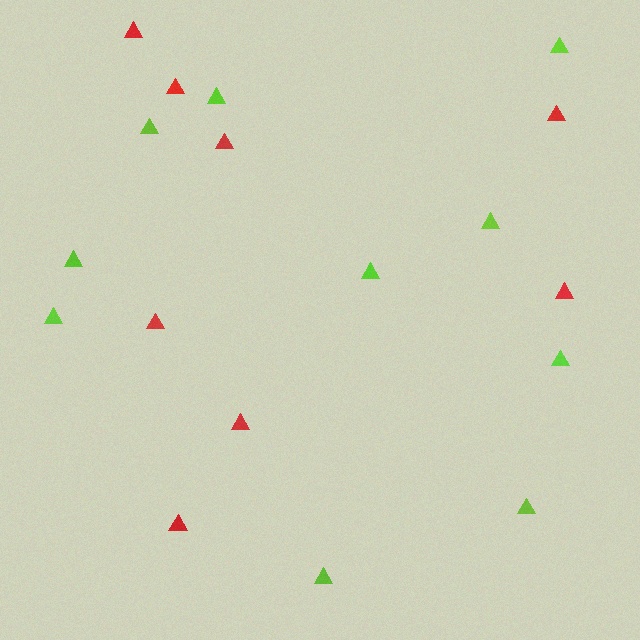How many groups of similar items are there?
There are 2 groups: one group of lime triangles (10) and one group of red triangles (8).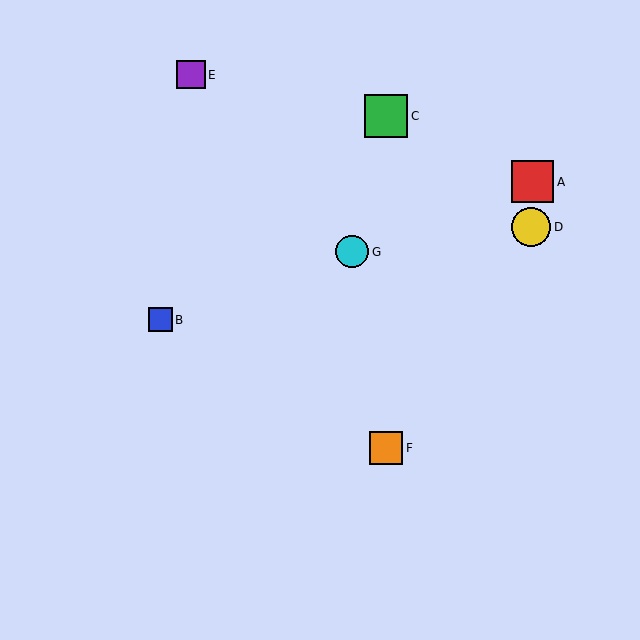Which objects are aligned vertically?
Objects C, F are aligned vertically.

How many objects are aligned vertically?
2 objects (C, F) are aligned vertically.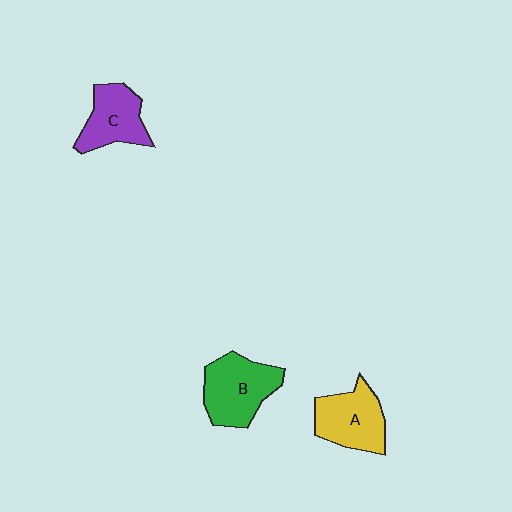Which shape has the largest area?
Shape B (green).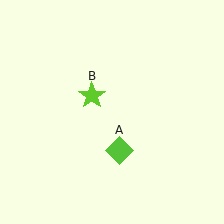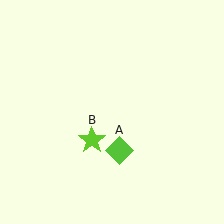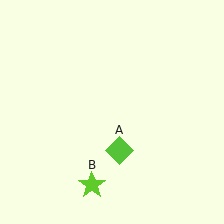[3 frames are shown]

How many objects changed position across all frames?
1 object changed position: lime star (object B).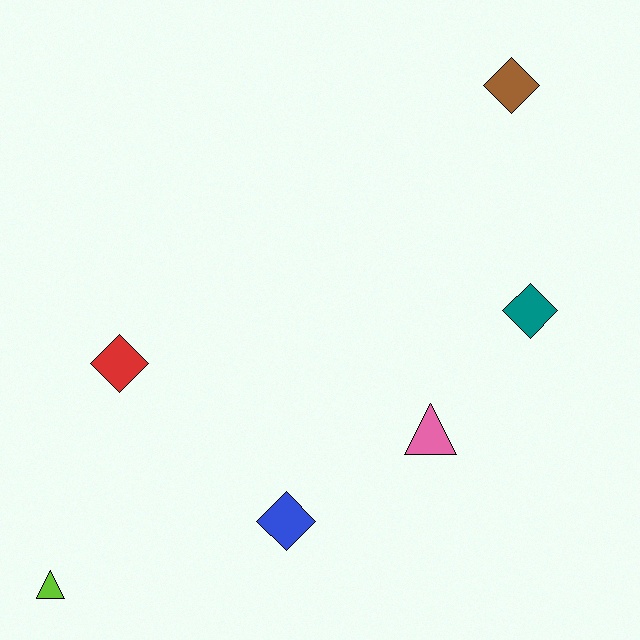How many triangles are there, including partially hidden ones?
There are 2 triangles.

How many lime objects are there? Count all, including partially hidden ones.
There is 1 lime object.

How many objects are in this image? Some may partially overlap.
There are 6 objects.